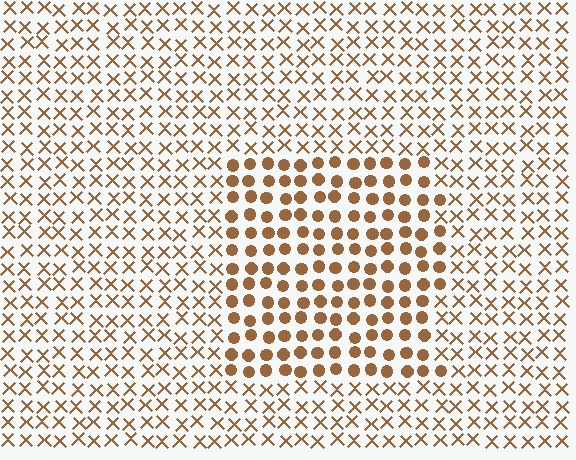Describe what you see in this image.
The image is filled with small brown elements arranged in a uniform grid. A rectangle-shaped region contains circles, while the surrounding area contains X marks. The boundary is defined purely by the change in element shape.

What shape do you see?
I see a rectangle.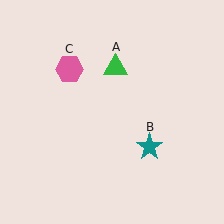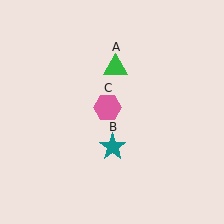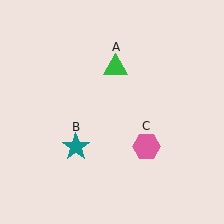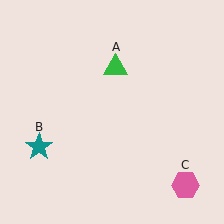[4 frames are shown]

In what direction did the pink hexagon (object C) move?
The pink hexagon (object C) moved down and to the right.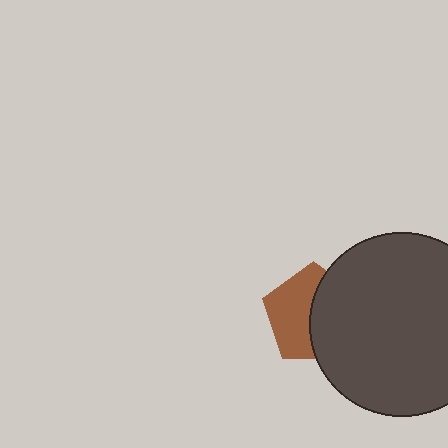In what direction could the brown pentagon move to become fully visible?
The brown pentagon could move left. That would shift it out from behind the dark gray circle entirely.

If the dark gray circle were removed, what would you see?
You would see the complete brown pentagon.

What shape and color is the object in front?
The object in front is a dark gray circle.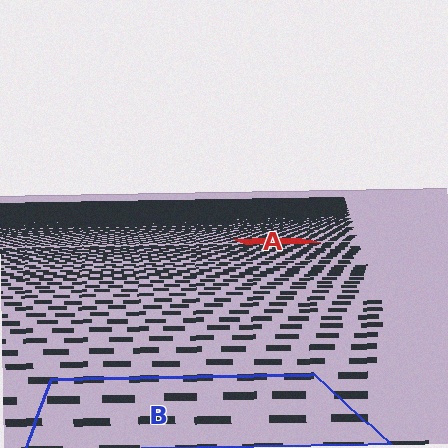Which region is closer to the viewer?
Region B is closer. The texture elements there are larger and more spread out.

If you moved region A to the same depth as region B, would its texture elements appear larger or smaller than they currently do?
They would appear larger. At a closer depth, the same texture elements are projected at a bigger on-screen size.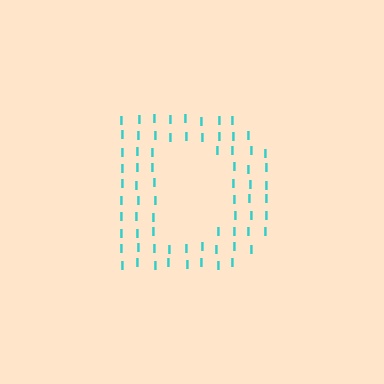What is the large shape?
The large shape is the letter D.